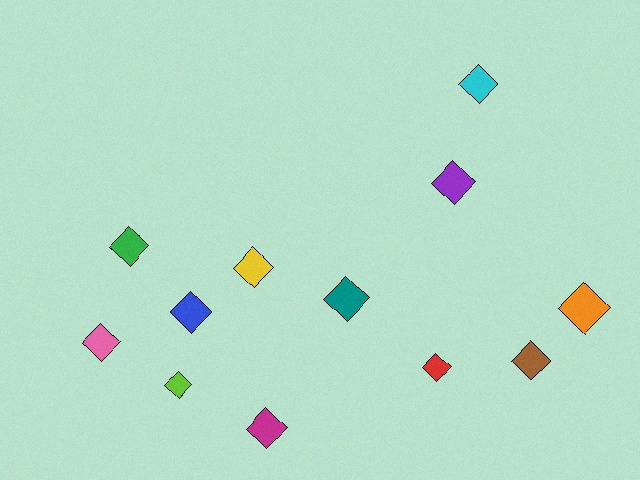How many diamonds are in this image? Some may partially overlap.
There are 12 diamonds.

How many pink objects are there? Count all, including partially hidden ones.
There is 1 pink object.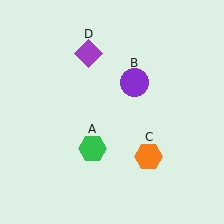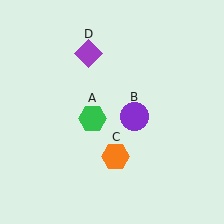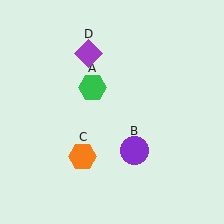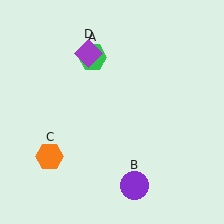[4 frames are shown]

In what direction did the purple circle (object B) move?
The purple circle (object B) moved down.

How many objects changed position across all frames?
3 objects changed position: green hexagon (object A), purple circle (object B), orange hexagon (object C).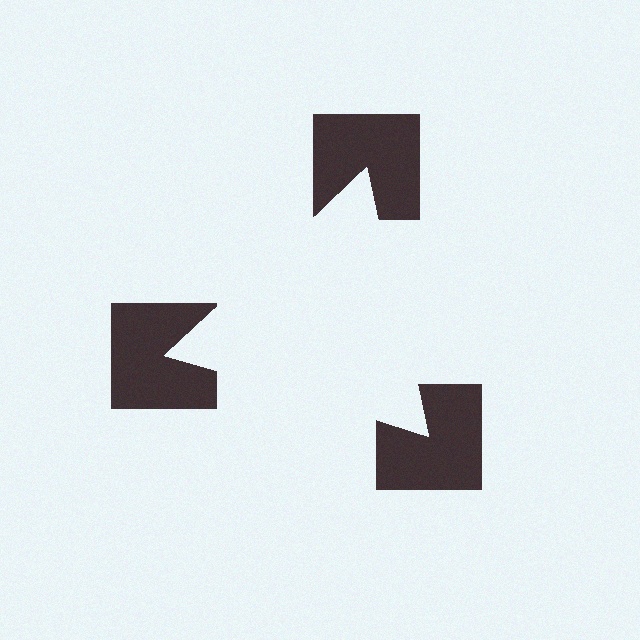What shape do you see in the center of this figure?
An illusory triangle — its edges are inferred from the aligned wedge cuts in the notched squares, not physically drawn.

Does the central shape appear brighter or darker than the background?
It typically appears slightly brighter than the background, even though no actual brightness change is drawn.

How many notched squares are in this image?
There are 3 — one at each vertex of the illusory triangle.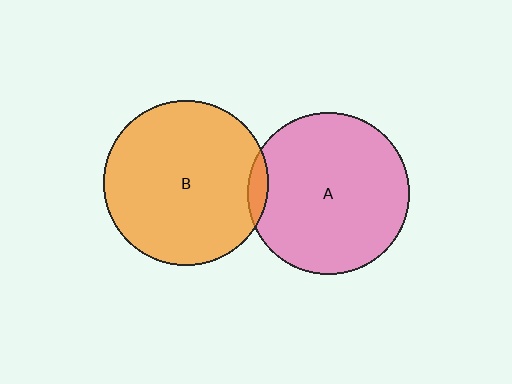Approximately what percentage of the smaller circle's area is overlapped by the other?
Approximately 5%.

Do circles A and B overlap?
Yes.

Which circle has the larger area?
Circle B (orange).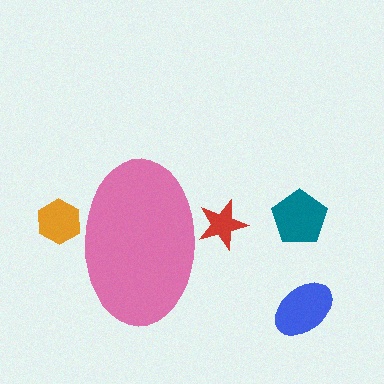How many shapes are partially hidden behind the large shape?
2 shapes are partially hidden.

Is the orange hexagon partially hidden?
Yes, the orange hexagon is partially hidden behind the pink ellipse.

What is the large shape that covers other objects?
A pink ellipse.